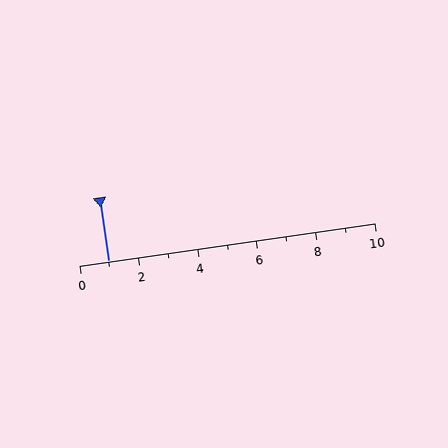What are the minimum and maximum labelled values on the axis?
The axis runs from 0 to 10.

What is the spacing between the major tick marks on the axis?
The major ticks are spaced 2 apart.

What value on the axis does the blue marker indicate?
The marker indicates approximately 1.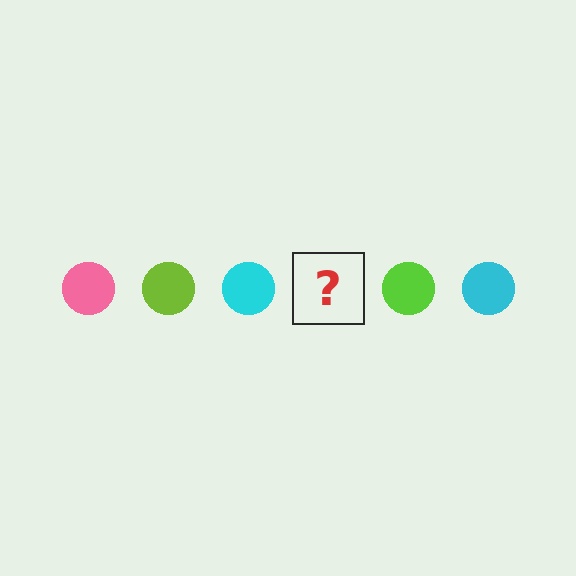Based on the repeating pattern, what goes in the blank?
The blank should be a pink circle.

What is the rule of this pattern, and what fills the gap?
The rule is that the pattern cycles through pink, lime, cyan circles. The gap should be filled with a pink circle.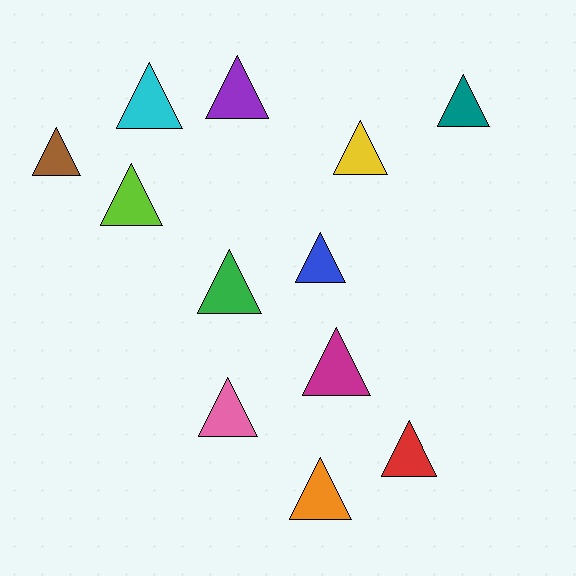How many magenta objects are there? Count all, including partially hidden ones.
There is 1 magenta object.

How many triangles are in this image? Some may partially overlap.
There are 12 triangles.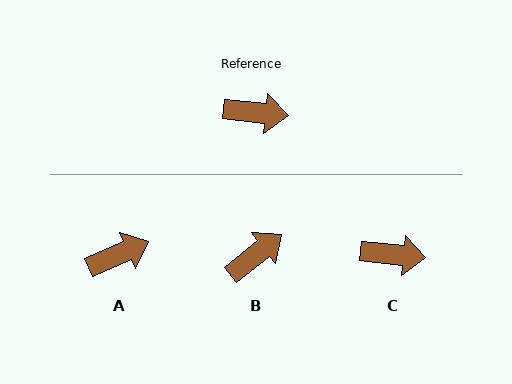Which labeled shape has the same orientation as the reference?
C.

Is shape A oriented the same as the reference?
No, it is off by about 29 degrees.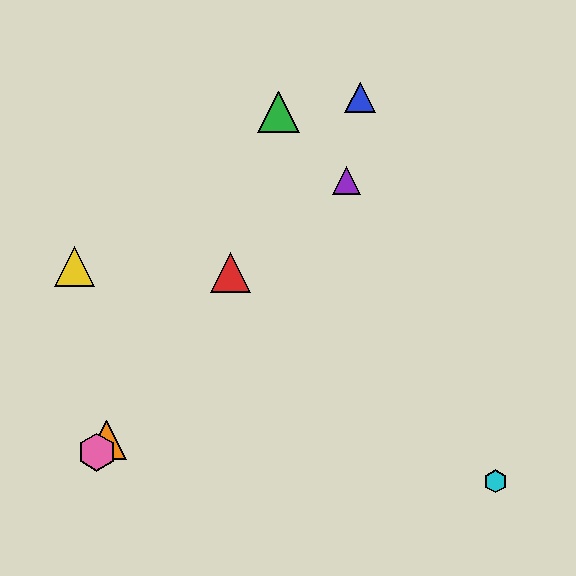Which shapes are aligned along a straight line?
The red triangle, the blue triangle, the orange triangle, the pink hexagon are aligned along a straight line.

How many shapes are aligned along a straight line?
4 shapes (the red triangle, the blue triangle, the orange triangle, the pink hexagon) are aligned along a straight line.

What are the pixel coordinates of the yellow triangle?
The yellow triangle is at (74, 267).